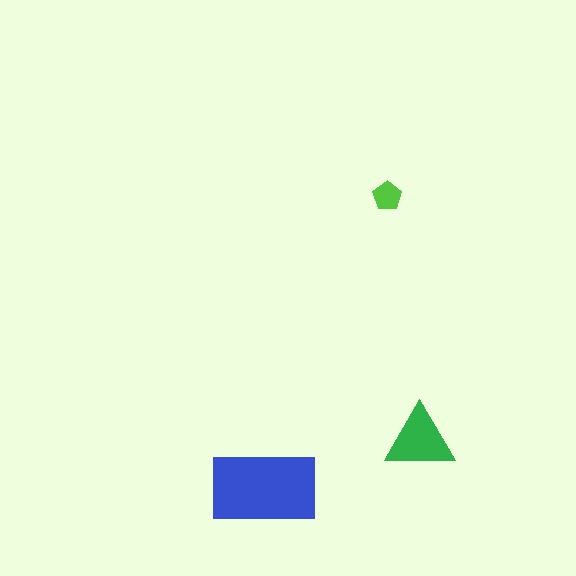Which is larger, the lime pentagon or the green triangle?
The green triangle.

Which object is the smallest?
The lime pentagon.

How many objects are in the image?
There are 3 objects in the image.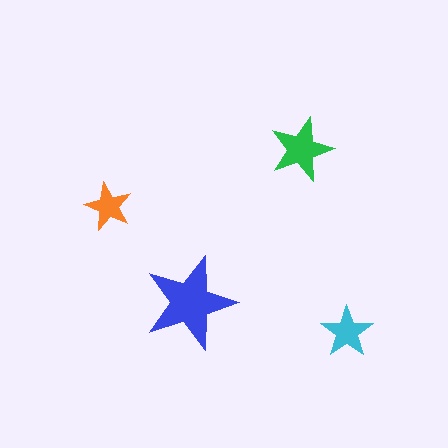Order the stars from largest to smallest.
the blue one, the green one, the cyan one, the orange one.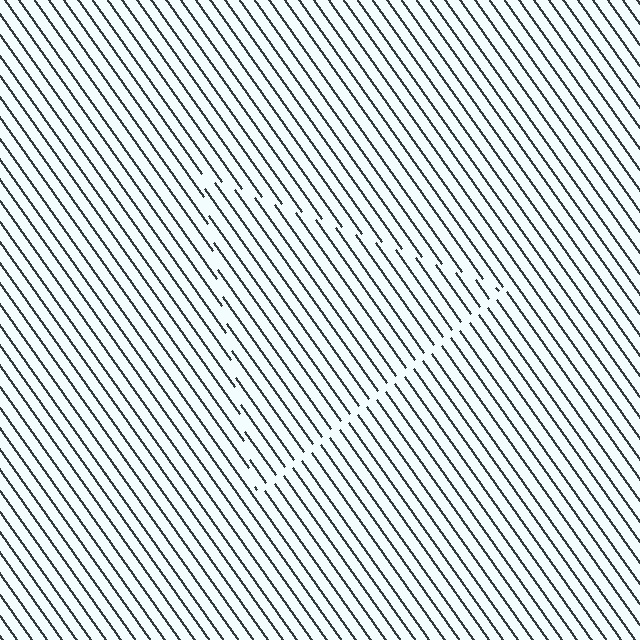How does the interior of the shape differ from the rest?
The interior of the shape contains the same grating, shifted by half a period — the contour is defined by the phase discontinuity where line-ends from the inner and outer gratings abut.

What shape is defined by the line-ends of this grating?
An illusory triangle. The interior of the shape contains the same grating, shifted by half a period — the contour is defined by the phase discontinuity where line-ends from the inner and outer gratings abut.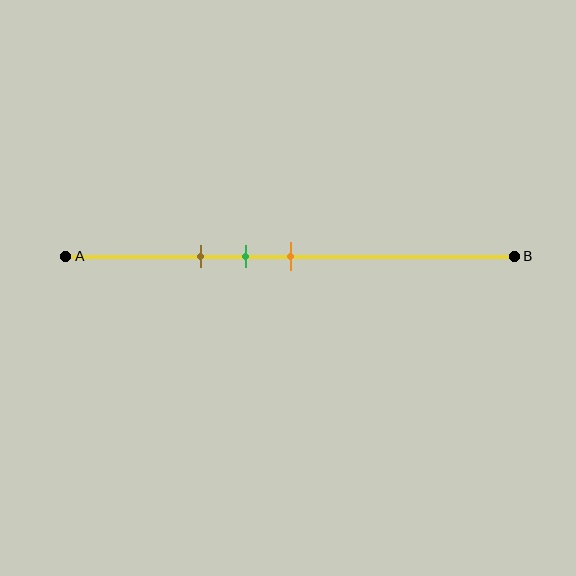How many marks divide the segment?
There are 3 marks dividing the segment.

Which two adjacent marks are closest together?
The green and orange marks are the closest adjacent pair.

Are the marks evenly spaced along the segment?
Yes, the marks are approximately evenly spaced.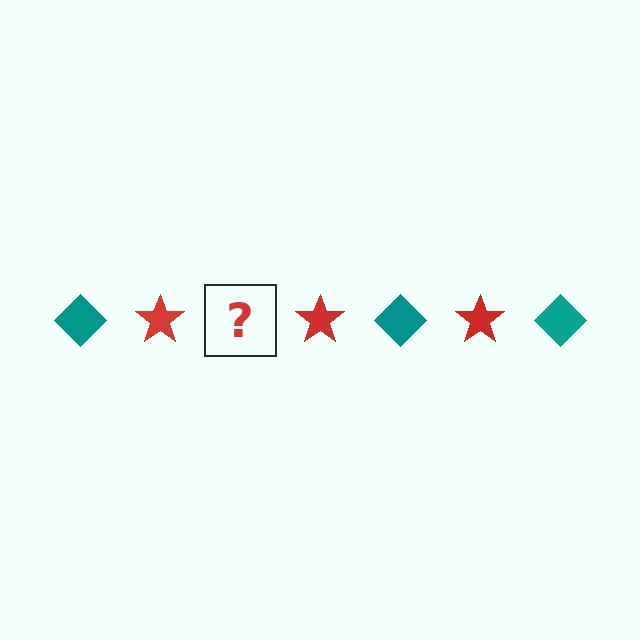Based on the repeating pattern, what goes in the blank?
The blank should be a teal diamond.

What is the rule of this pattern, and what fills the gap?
The rule is that the pattern alternates between teal diamond and red star. The gap should be filled with a teal diamond.